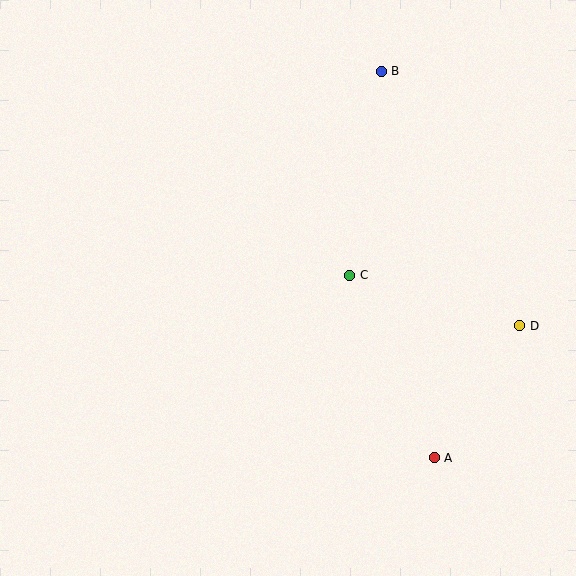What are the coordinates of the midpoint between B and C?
The midpoint between B and C is at (365, 173).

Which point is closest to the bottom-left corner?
Point A is closest to the bottom-left corner.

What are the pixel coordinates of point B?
Point B is at (381, 71).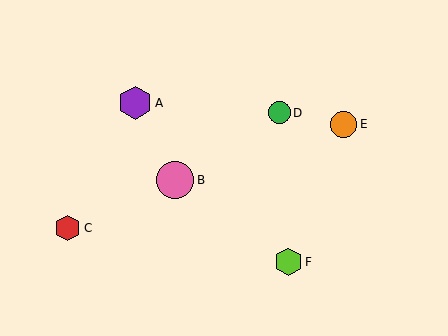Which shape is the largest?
The pink circle (labeled B) is the largest.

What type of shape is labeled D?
Shape D is a green circle.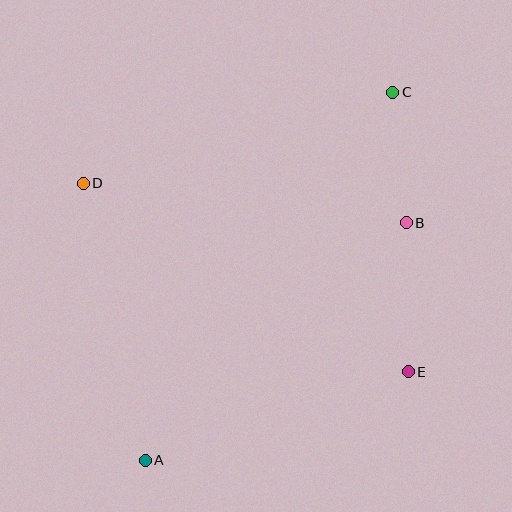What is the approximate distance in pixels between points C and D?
The distance between C and D is approximately 323 pixels.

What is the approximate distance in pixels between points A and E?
The distance between A and E is approximately 277 pixels.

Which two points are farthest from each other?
Points A and C are farthest from each other.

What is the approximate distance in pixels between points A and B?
The distance between A and B is approximately 353 pixels.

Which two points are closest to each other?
Points B and C are closest to each other.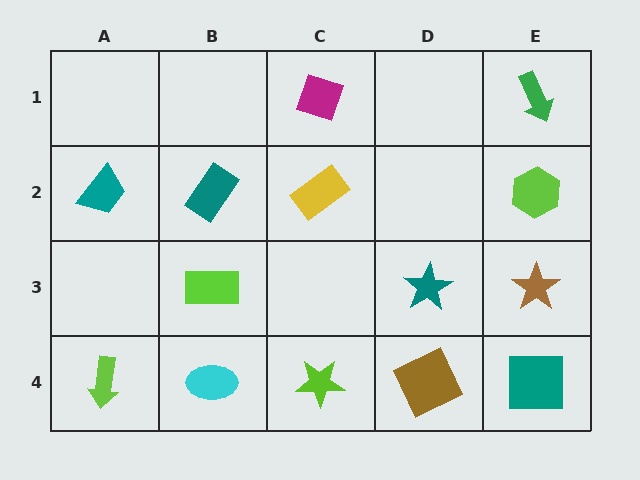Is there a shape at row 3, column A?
No, that cell is empty.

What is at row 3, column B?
A lime rectangle.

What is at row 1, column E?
A green arrow.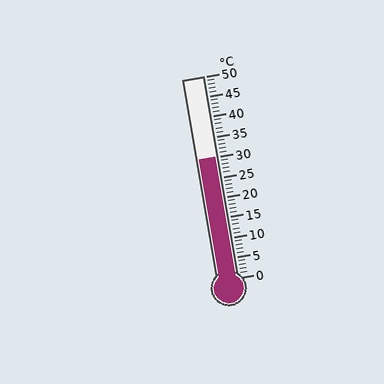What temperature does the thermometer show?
The thermometer shows approximately 30°C.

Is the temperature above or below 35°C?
The temperature is below 35°C.